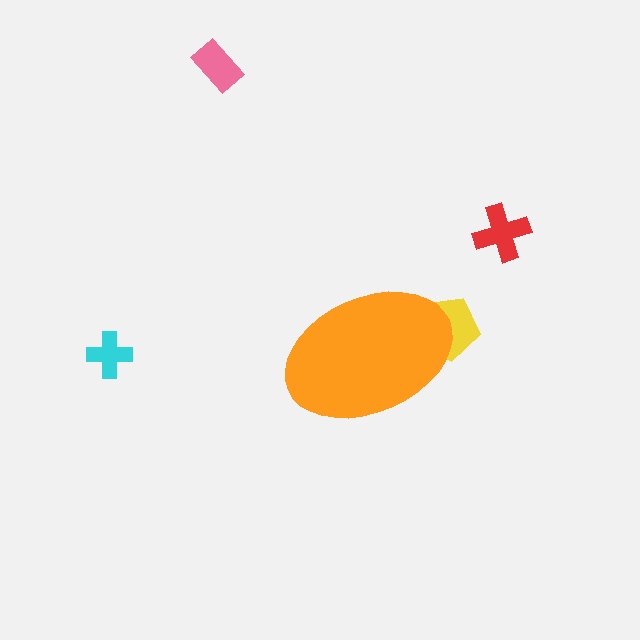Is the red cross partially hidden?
No, the red cross is fully visible.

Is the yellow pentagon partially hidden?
Yes, the yellow pentagon is partially hidden behind the orange ellipse.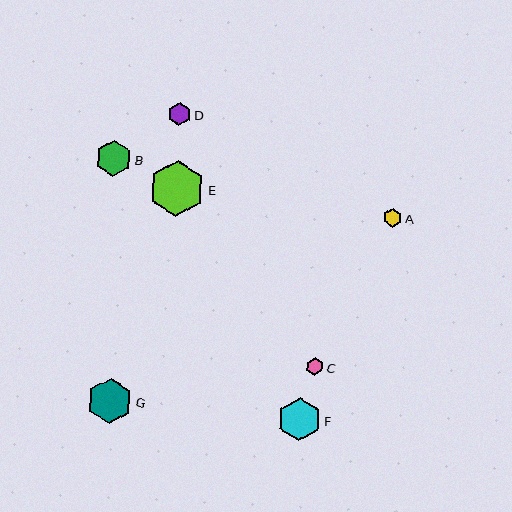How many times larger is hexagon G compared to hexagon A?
Hexagon G is approximately 2.4 times the size of hexagon A.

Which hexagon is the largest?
Hexagon E is the largest with a size of approximately 56 pixels.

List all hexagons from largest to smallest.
From largest to smallest: E, G, F, B, D, A, C.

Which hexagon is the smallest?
Hexagon C is the smallest with a size of approximately 18 pixels.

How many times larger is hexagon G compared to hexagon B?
Hexagon G is approximately 1.2 times the size of hexagon B.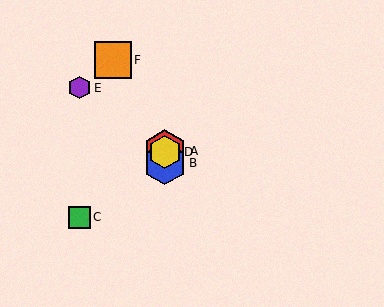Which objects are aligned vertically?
Objects A, B, D are aligned vertically.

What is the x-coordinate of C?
Object C is at x≈79.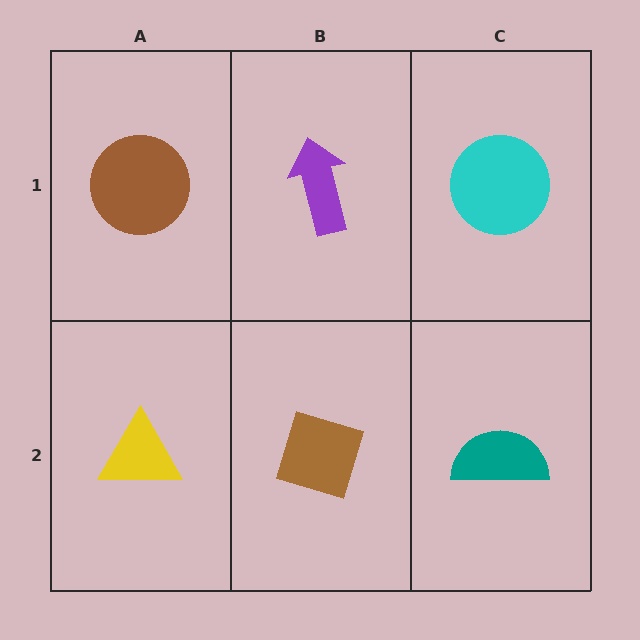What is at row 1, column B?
A purple arrow.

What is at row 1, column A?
A brown circle.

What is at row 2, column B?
A brown diamond.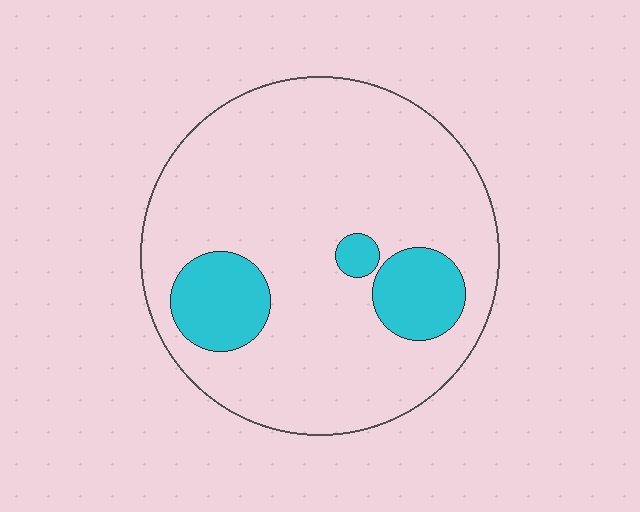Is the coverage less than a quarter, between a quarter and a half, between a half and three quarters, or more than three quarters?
Less than a quarter.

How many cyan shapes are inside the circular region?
3.